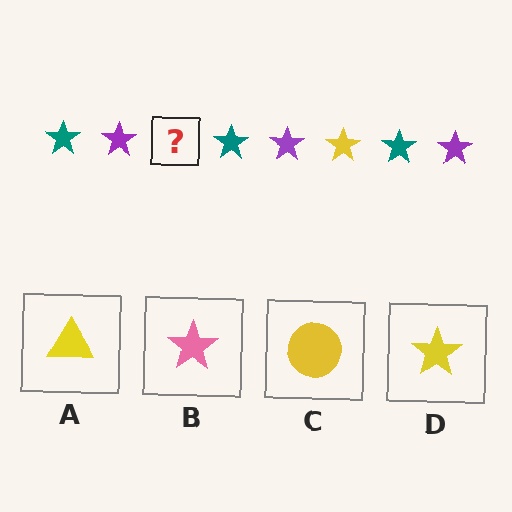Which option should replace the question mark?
Option D.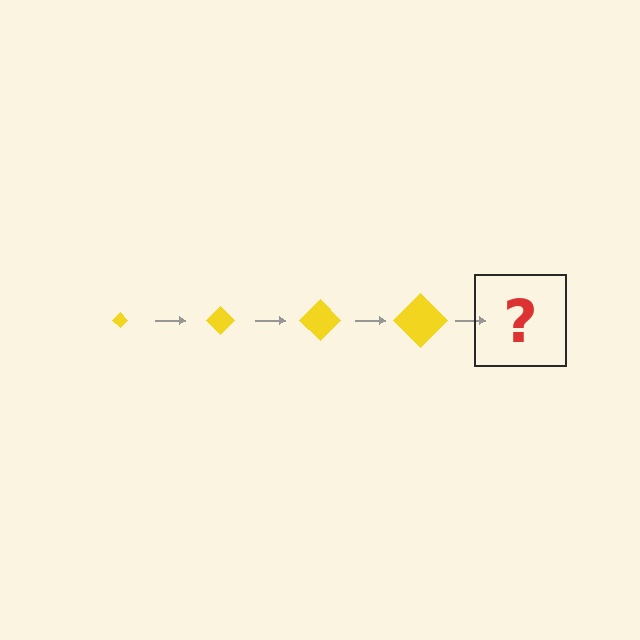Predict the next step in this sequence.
The next step is a yellow diamond, larger than the previous one.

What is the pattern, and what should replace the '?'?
The pattern is that the diamond gets progressively larger each step. The '?' should be a yellow diamond, larger than the previous one.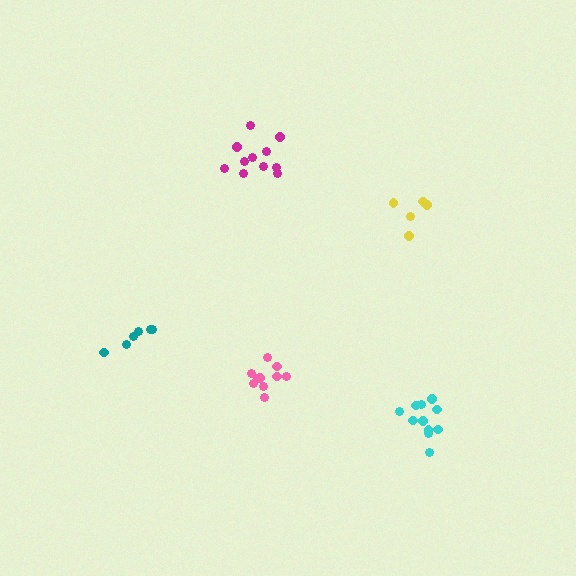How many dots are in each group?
Group 1: 11 dots, Group 2: 6 dots, Group 3: 10 dots, Group 4: 5 dots, Group 5: 11 dots (43 total).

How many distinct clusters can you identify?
There are 5 distinct clusters.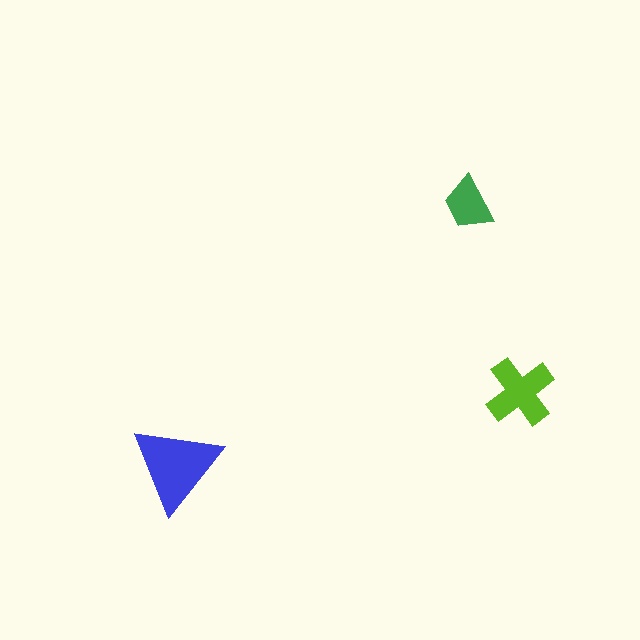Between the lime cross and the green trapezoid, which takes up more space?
The lime cross.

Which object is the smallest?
The green trapezoid.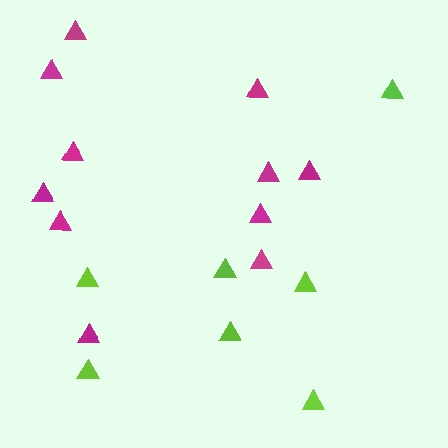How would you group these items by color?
There are 2 groups: one group of lime triangles (7) and one group of magenta triangles (11).